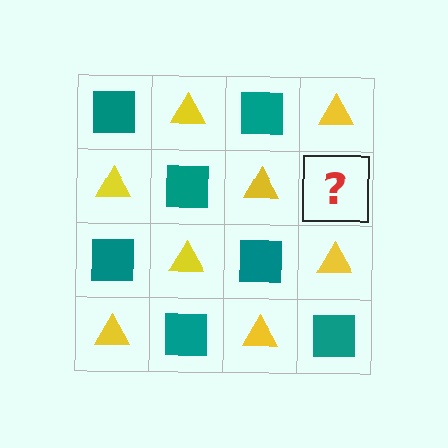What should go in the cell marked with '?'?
The missing cell should contain a teal square.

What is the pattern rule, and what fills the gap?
The rule is that it alternates teal square and yellow triangle in a checkerboard pattern. The gap should be filled with a teal square.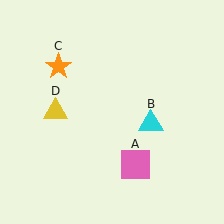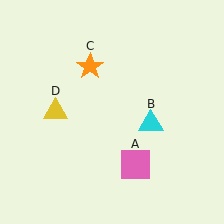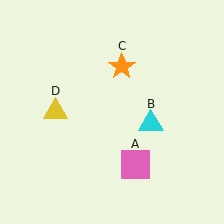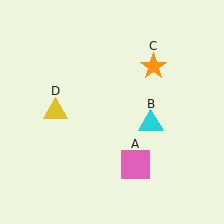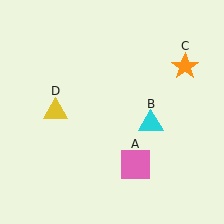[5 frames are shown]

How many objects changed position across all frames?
1 object changed position: orange star (object C).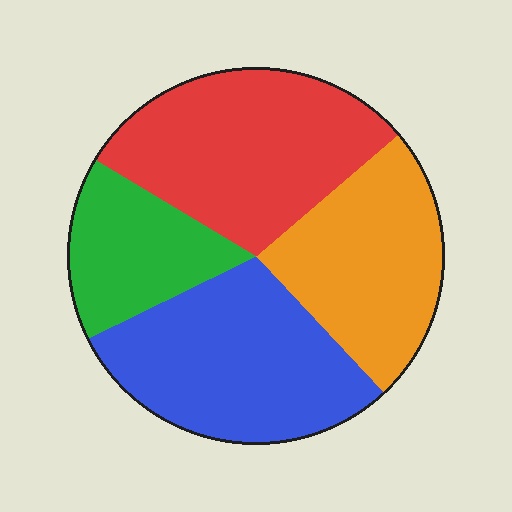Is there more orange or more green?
Orange.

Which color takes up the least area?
Green, at roughly 15%.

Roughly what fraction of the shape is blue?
Blue takes up between a sixth and a third of the shape.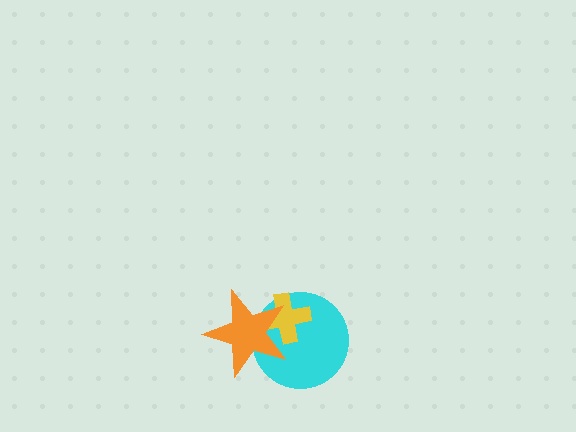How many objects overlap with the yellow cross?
2 objects overlap with the yellow cross.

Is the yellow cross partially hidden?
Yes, it is partially covered by another shape.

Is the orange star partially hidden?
No, no other shape covers it.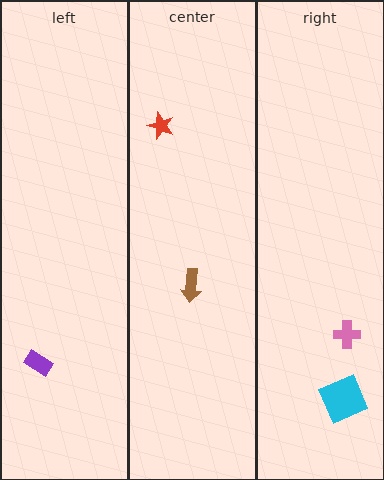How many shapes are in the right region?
2.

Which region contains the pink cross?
The right region.